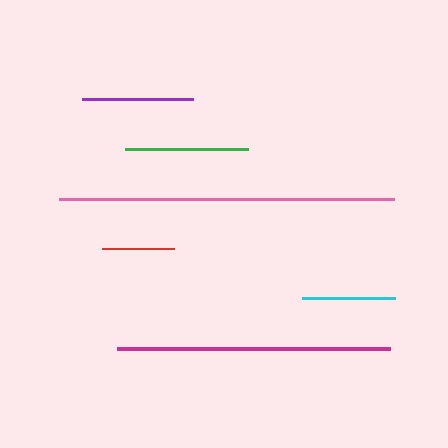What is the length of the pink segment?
The pink segment is approximately 334 pixels long.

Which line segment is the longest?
The pink line is the longest at approximately 334 pixels.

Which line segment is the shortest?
The red line is the shortest at approximately 72 pixels.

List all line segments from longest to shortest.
From longest to shortest: pink, magenta, green, purple, cyan, red.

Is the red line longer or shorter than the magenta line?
The magenta line is longer than the red line.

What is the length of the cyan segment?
The cyan segment is approximately 94 pixels long.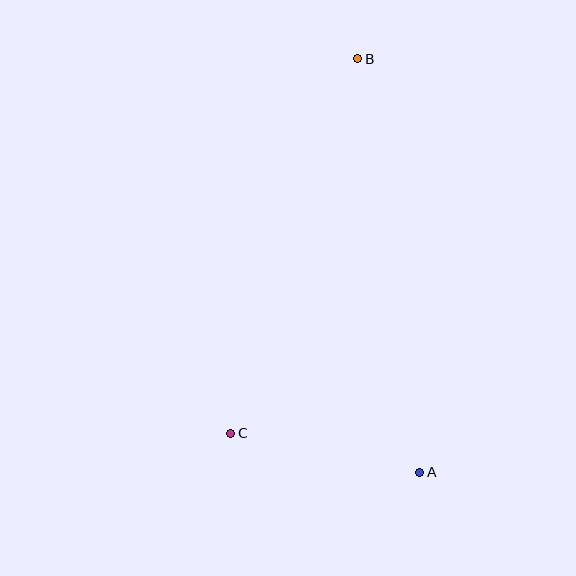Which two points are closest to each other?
Points A and C are closest to each other.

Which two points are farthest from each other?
Points A and B are farthest from each other.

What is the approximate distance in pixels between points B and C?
The distance between B and C is approximately 395 pixels.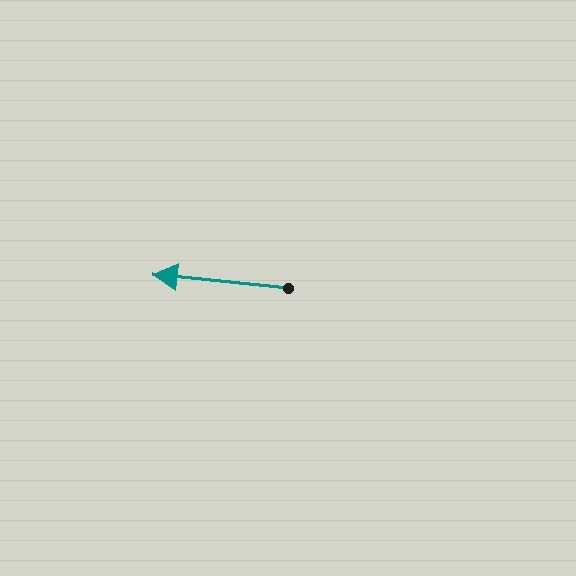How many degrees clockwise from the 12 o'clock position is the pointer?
Approximately 276 degrees.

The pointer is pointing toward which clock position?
Roughly 9 o'clock.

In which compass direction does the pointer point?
West.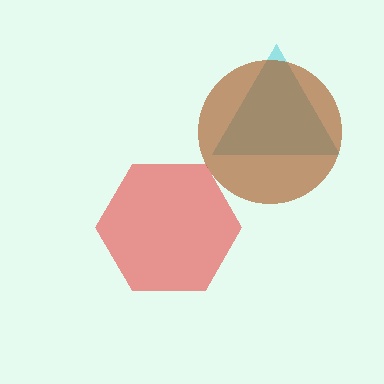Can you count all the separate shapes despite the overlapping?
Yes, there are 3 separate shapes.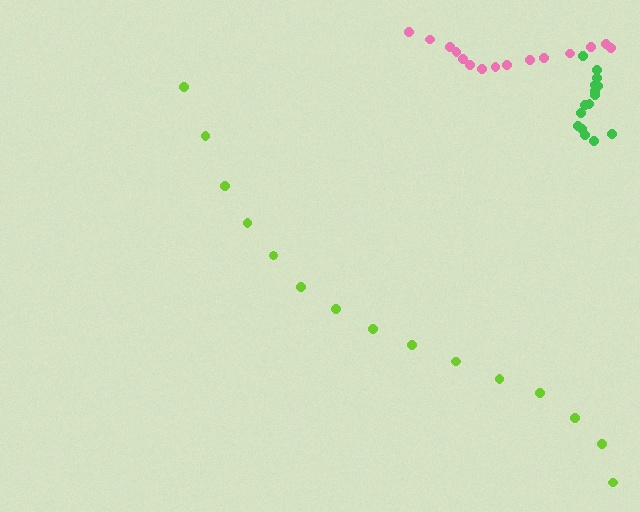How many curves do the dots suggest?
There are 3 distinct paths.